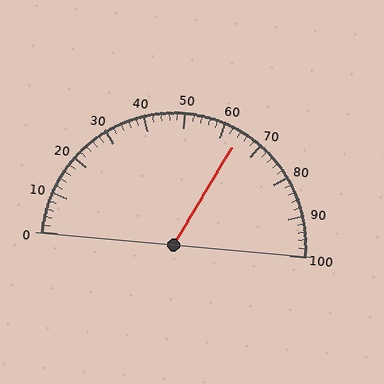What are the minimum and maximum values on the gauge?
The gauge ranges from 0 to 100.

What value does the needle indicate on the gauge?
The needle indicates approximately 64.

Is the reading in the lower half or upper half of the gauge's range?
The reading is in the upper half of the range (0 to 100).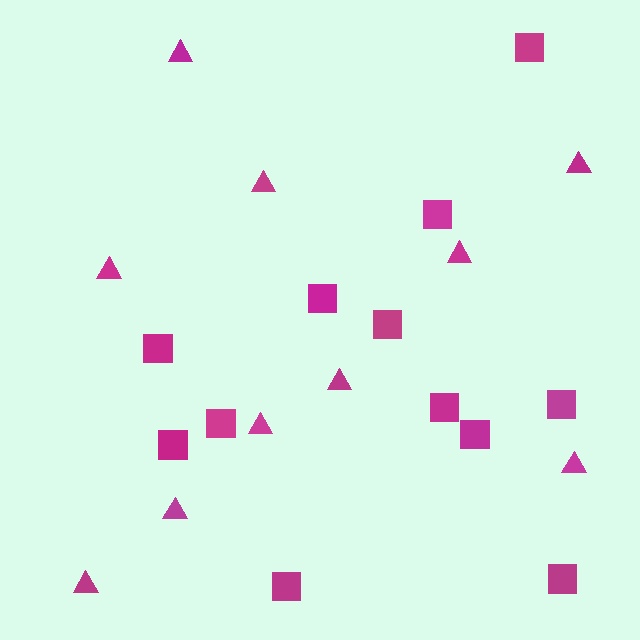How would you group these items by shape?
There are 2 groups: one group of triangles (10) and one group of squares (12).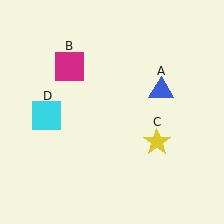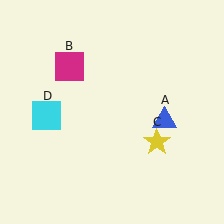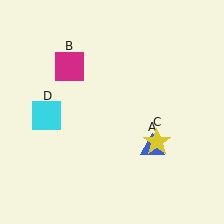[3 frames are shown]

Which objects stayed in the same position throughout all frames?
Magenta square (object B) and yellow star (object C) and cyan square (object D) remained stationary.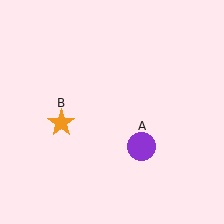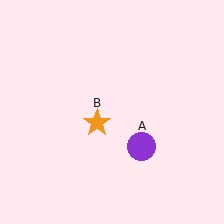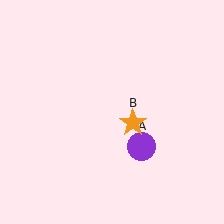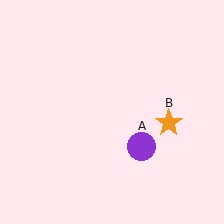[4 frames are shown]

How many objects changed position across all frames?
1 object changed position: orange star (object B).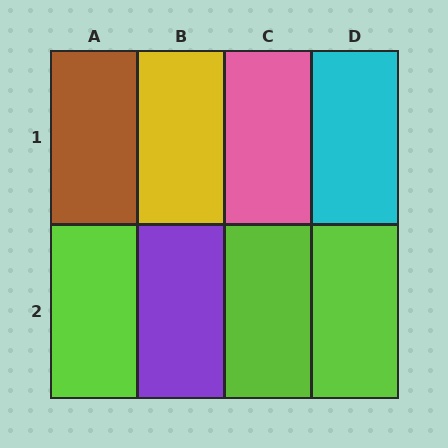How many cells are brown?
1 cell is brown.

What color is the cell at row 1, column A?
Brown.